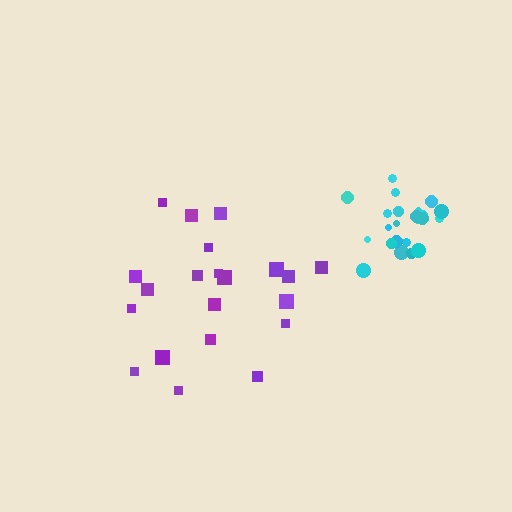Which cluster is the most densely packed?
Cyan.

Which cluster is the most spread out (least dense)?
Purple.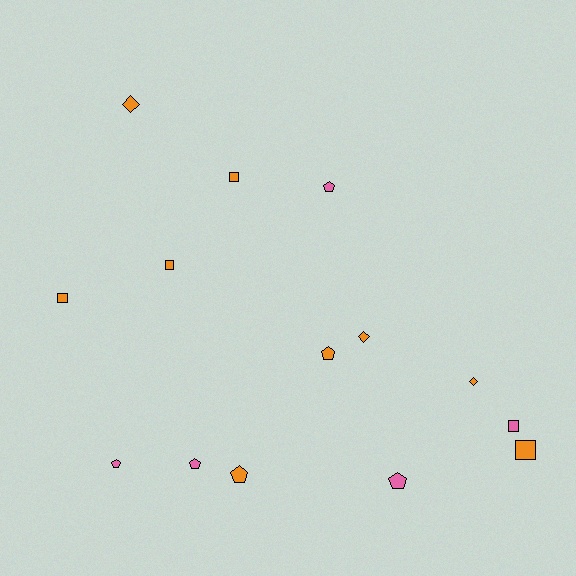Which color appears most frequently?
Orange, with 9 objects.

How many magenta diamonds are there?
There are no magenta diamonds.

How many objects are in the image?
There are 14 objects.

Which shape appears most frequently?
Pentagon, with 6 objects.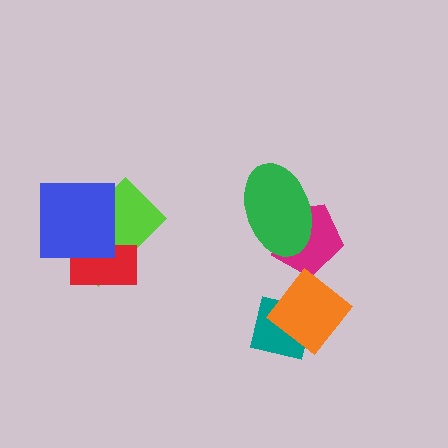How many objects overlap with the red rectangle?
2 objects overlap with the red rectangle.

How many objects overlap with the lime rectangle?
2 objects overlap with the lime rectangle.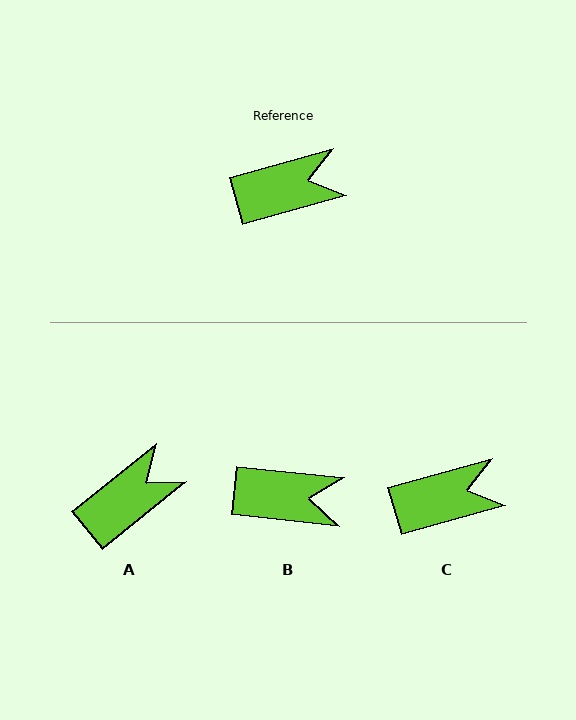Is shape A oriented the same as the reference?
No, it is off by about 23 degrees.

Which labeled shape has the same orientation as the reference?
C.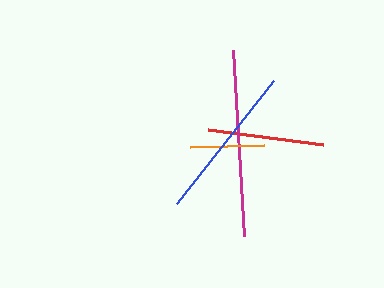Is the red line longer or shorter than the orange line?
The red line is longer than the orange line.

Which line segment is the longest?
The magenta line is the longest at approximately 187 pixels.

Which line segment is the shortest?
The orange line is the shortest at approximately 75 pixels.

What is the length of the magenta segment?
The magenta segment is approximately 187 pixels long.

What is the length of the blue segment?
The blue segment is approximately 157 pixels long.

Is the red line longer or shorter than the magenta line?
The magenta line is longer than the red line.